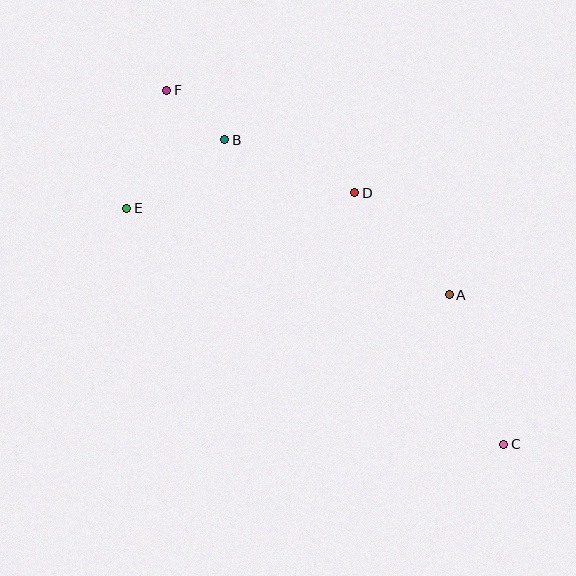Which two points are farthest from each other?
Points C and F are farthest from each other.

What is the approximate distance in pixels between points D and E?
The distance between D and E is approximately 229 pixels.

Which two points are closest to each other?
Points B and F are closest to each other.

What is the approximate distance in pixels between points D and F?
The distance between D and F is approximately 214 pixels.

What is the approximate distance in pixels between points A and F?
The distance between A and F is approximately 349 pixels.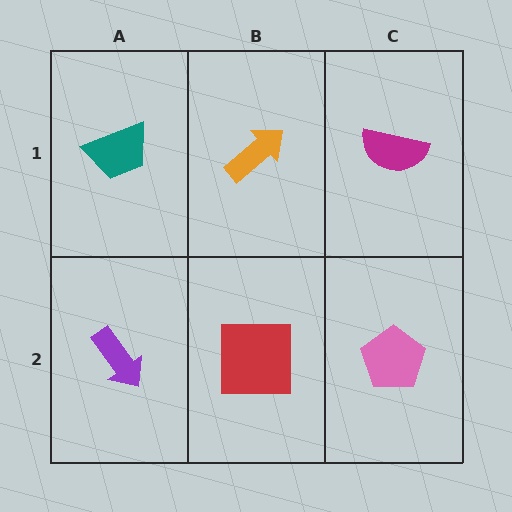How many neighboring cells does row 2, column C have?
2.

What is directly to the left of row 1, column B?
A teal trapezoid.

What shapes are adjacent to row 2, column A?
A teal trapezoid (row 1, column A), a red square (row 2, column B).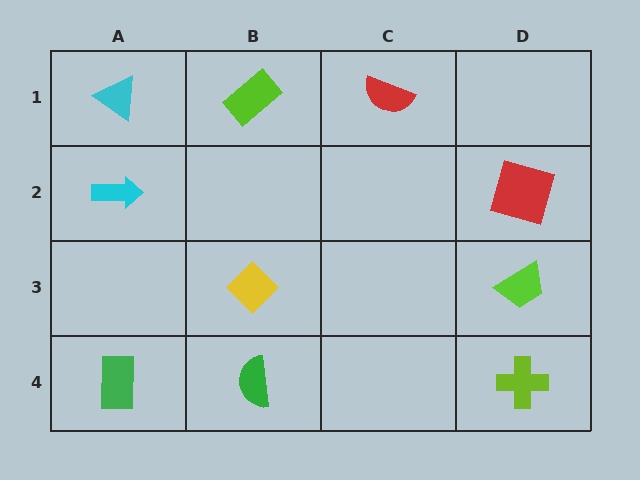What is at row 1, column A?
A cyan triangle.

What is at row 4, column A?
A green rectangle.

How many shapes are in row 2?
2 shapes.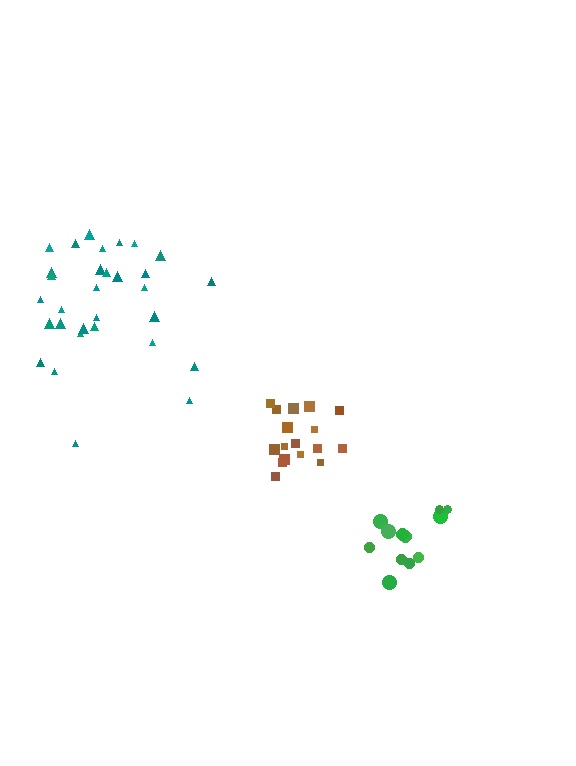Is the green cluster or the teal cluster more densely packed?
Teal.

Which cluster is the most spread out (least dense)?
Green.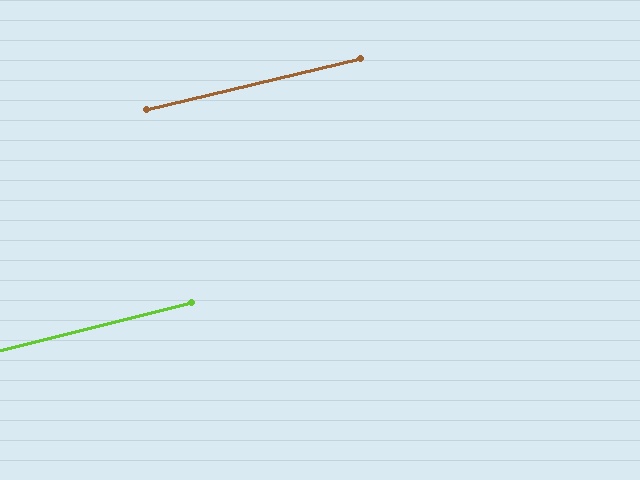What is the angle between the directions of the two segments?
Approximately 1 degree.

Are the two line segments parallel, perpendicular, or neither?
Parallel — their directions differ by only 0.8°.